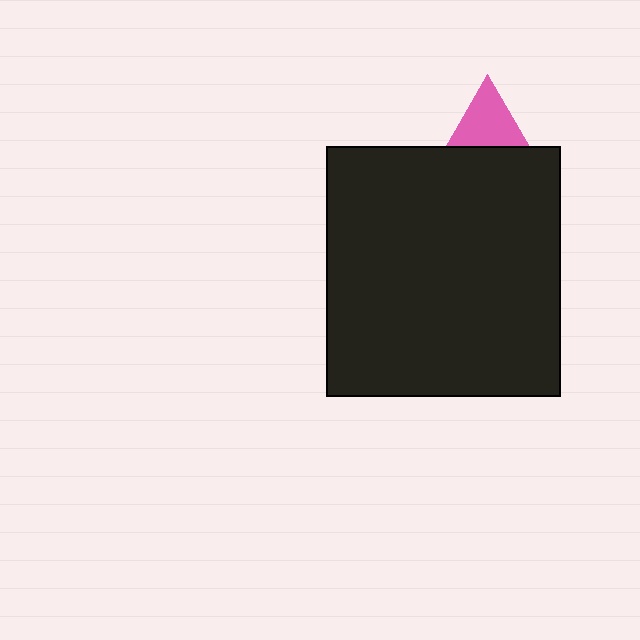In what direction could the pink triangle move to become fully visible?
The pink triangle could move up. That would shift it out from behind the black rectangle entirely.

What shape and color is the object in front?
The object in front is a black rectangle.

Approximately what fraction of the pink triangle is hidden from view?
Roughly 59% of the pink triangle is hidden behind the black rectangle.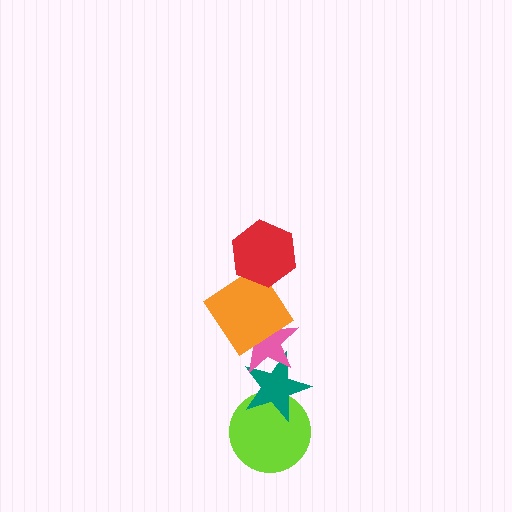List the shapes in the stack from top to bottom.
From top to bottom: the red hexagon, the orange diamond, the pink star, the teal star, the lime circle.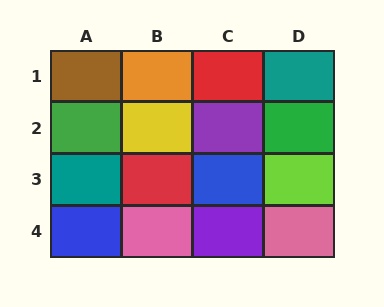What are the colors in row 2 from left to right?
Green, yellow, purple, green.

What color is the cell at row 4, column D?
Pink.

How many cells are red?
2 cells are red.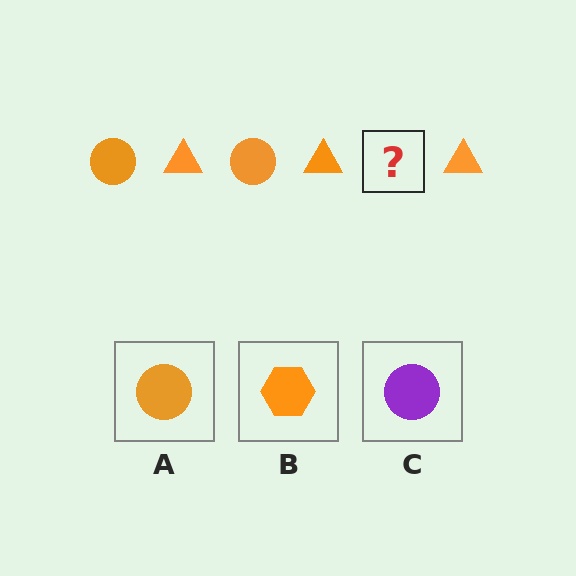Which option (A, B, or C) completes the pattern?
A.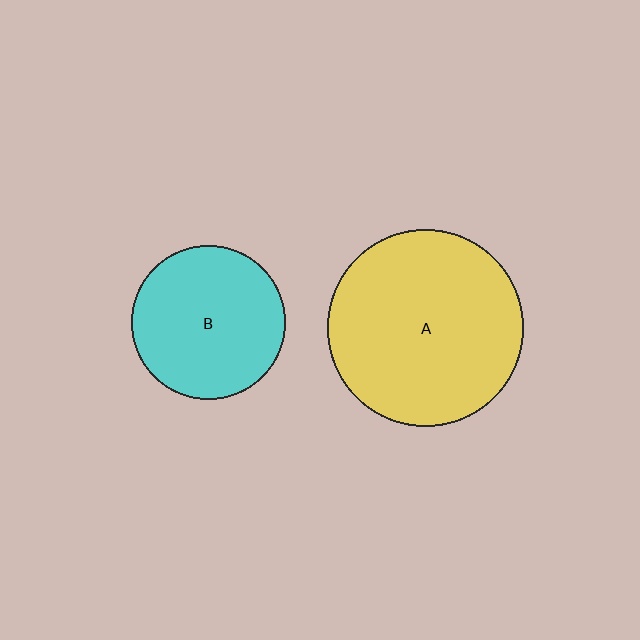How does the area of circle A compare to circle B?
Approximately 1.6 times.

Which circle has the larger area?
Circle A (yellow).